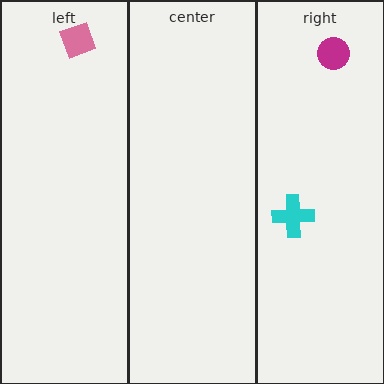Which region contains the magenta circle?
The right region.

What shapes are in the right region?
The magenta circle, the cyan cross.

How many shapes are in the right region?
2.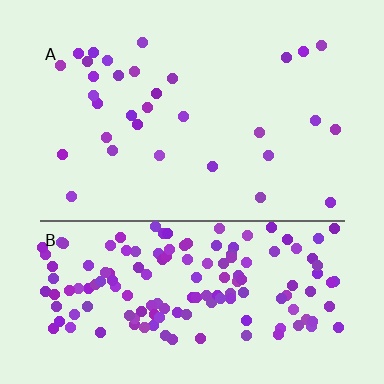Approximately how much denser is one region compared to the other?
Approximately 5.0× — region B over region A.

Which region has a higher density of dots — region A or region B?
B (the bottom).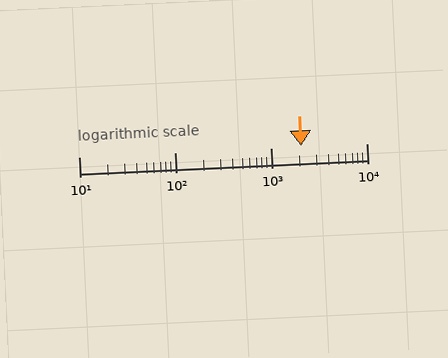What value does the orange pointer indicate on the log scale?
The pointer indicates approximately 2100.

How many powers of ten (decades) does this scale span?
The scale spans 3 decades, from 10 to 10000.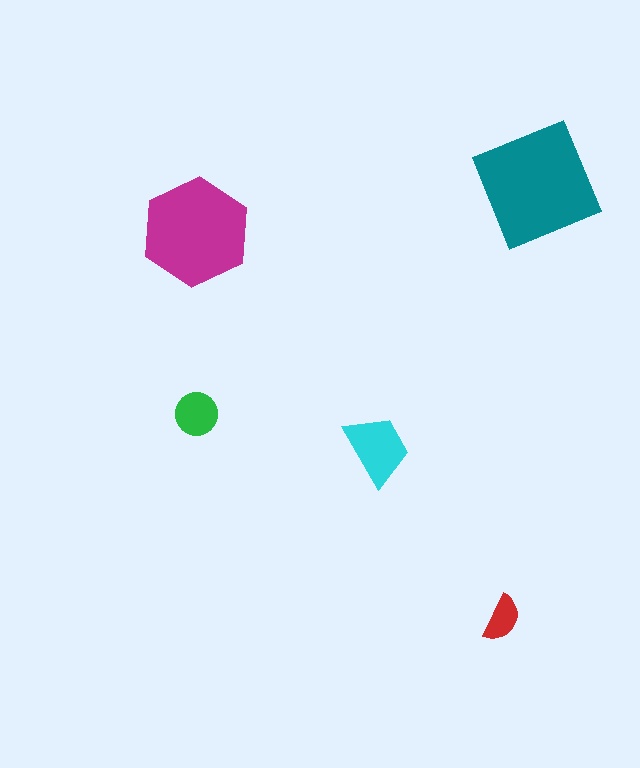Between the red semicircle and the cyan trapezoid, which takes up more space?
The cyan trapezoid.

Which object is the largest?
The teal square.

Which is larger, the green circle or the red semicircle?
The green circle.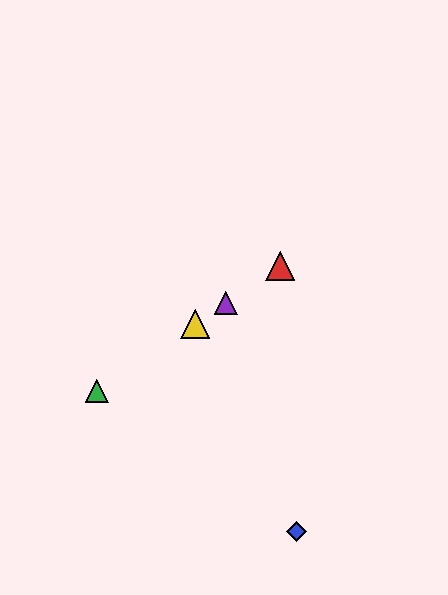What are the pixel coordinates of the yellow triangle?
The yellow triangle is at (195, 324).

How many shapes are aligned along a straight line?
4 shapes (the red triangle, the green triangle, the yellow triangle, the purple triangle) are aligned along a straight line.